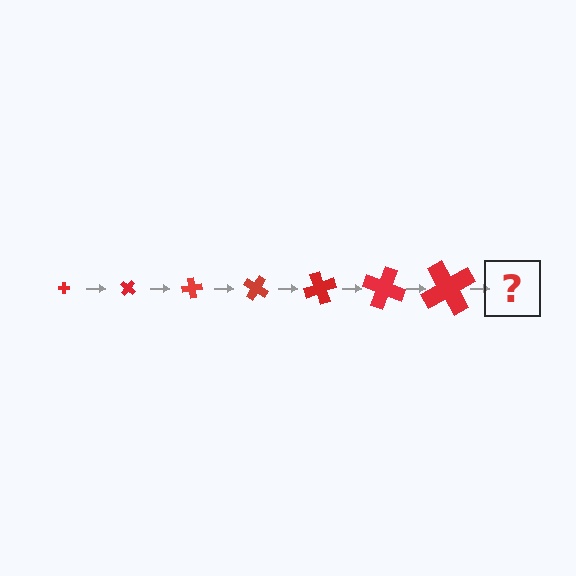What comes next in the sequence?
The next element should be a cross, larger than the previous one and rotated 280 degrees from the start.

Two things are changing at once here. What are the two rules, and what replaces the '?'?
The two rules are that the cross grows larger each step and it rotates 40 degrees each step. The '?' should be a cross, larger than the previous one and rotated 280 degrees from the start.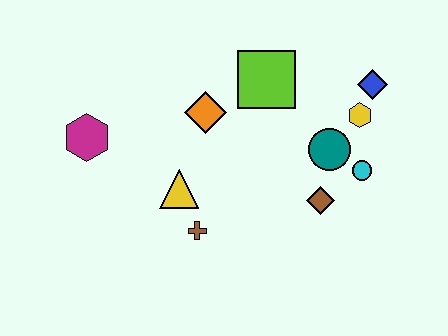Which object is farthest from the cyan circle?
The magenta hexagon is farthest from the cyan circle.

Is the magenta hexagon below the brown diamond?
No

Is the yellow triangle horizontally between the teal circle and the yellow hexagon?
No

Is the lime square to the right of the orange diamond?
Yes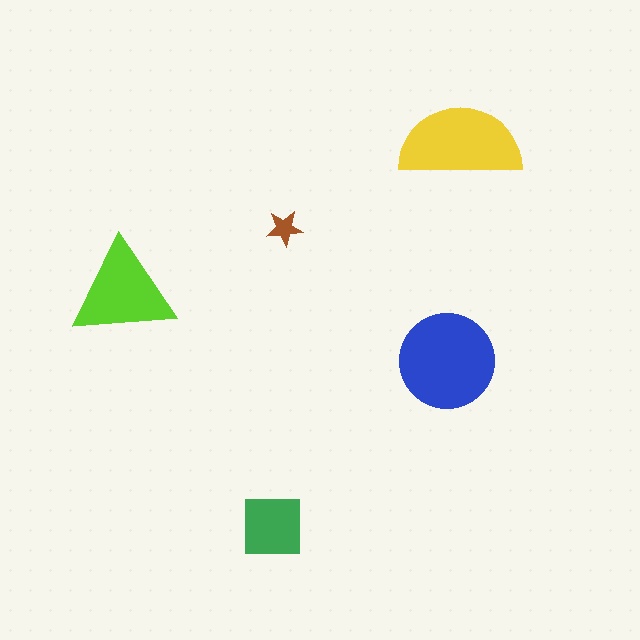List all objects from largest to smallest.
The blue circle, the yellow semicircle, the lime triangle, the green square, the brown star.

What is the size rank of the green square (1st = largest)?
4th.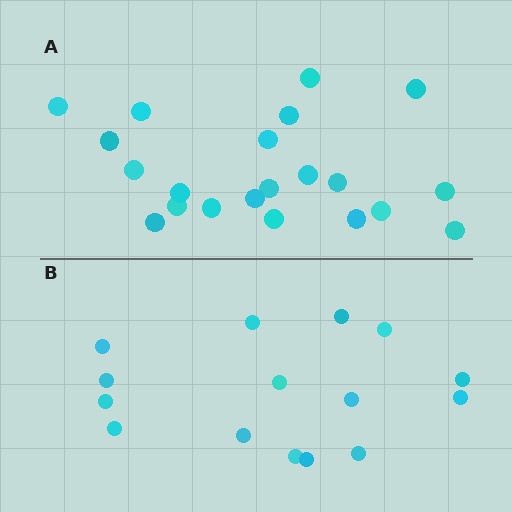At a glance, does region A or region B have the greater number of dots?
Region A (the top region) has more dots.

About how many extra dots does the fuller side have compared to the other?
Region A has about 6 more dots than region B.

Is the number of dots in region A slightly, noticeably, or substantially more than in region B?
Region A has noticeably more, but not dramatically so. The ratio is roughly 1.4 to 1.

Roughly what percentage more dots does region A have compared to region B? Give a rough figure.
About 40% more.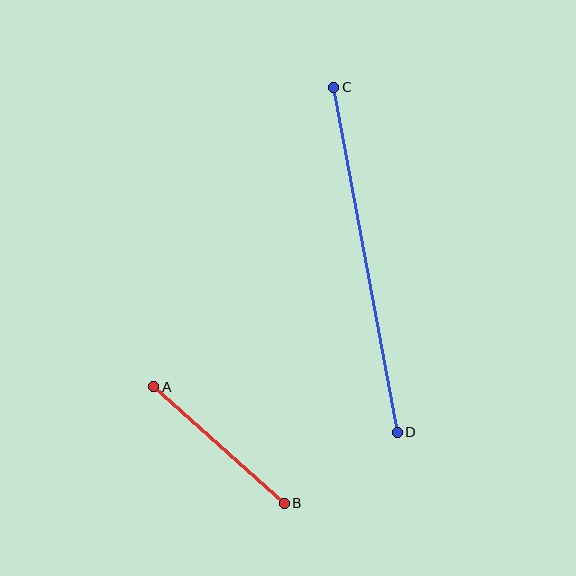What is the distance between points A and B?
The distance is approximately 175 pixels.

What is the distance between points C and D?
The distance is approximately 351 pixels.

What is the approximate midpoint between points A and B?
The midpoint is at approximately (219, 445) pixels.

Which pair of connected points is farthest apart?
Points C and D are farthest apart.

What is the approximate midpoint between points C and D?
The midpoint is at approximately (366, 260) pixels.